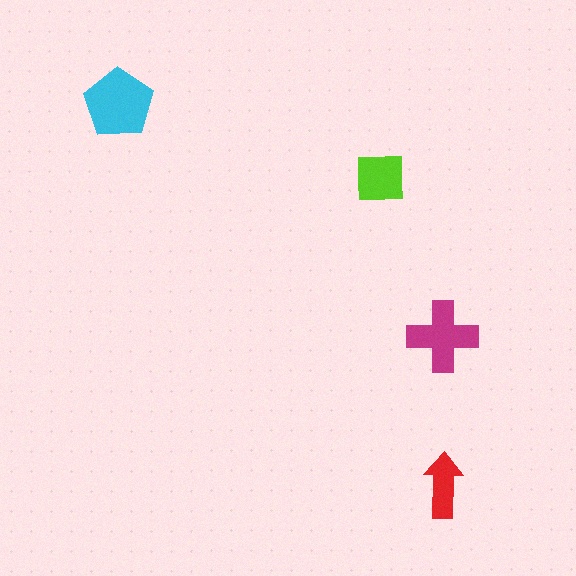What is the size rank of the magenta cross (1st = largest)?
2nd.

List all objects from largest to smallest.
The cyan pentagon, the magenta cross, the lime square, the red arrow.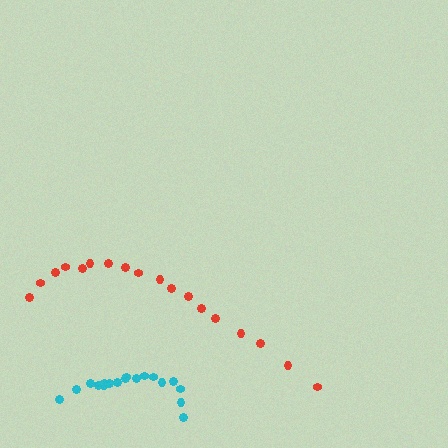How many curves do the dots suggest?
There are 2 distinct paths.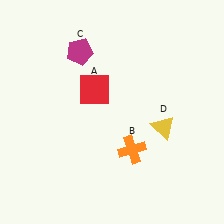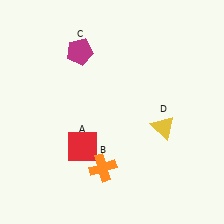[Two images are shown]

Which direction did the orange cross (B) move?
The orange cross (B) moved left.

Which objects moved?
The objects that moved are: the red square (A), the orange cross (B).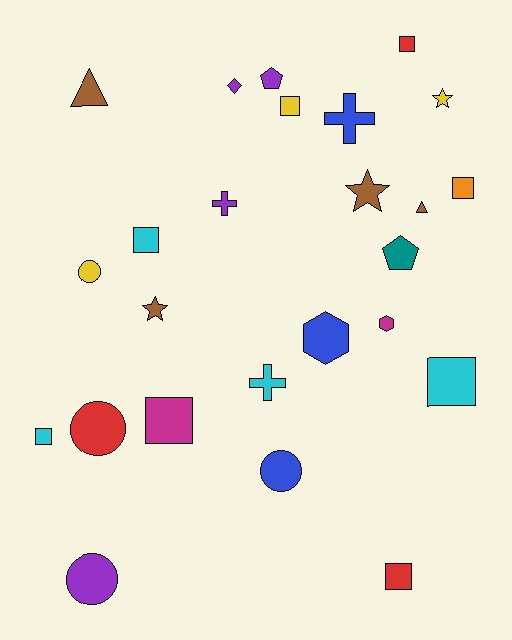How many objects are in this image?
There are 25 objects.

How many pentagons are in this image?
There are 2 pentagons.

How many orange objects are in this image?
There is 1 orange object.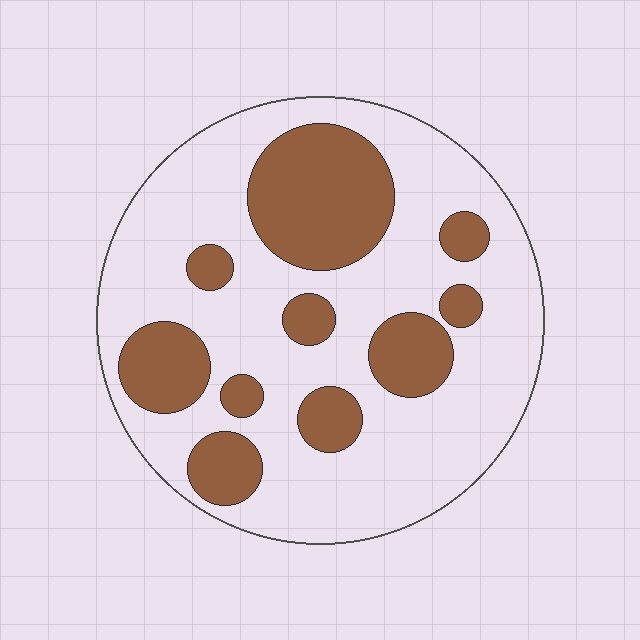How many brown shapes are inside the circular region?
10.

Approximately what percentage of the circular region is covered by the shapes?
Approximately 30%.